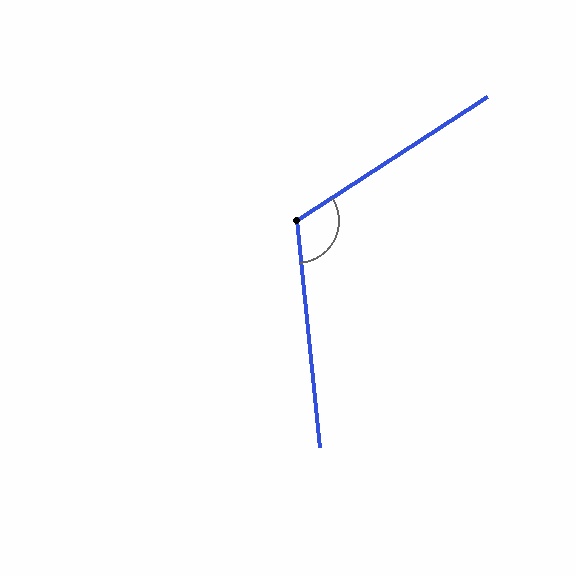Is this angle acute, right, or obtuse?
It is obtuse.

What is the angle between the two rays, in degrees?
Approximately 117 degrees.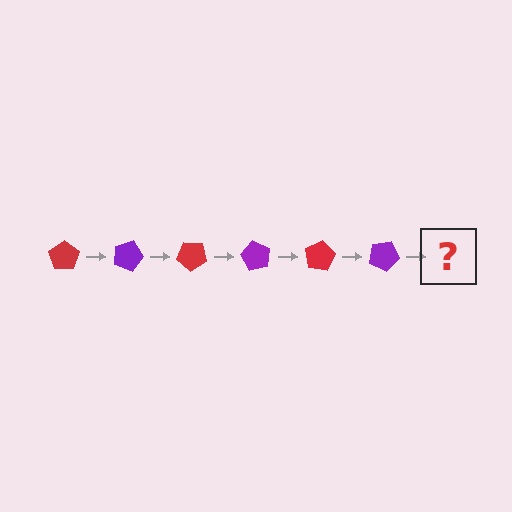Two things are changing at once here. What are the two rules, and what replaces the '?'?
The two rules are that it rotates 20 degrees each step and the color cycles through red and purple. The '?' should be a red pentagon, rotated 120 degrees from the start.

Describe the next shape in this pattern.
It should be a red pentagon, rotated 120 degrees from the start.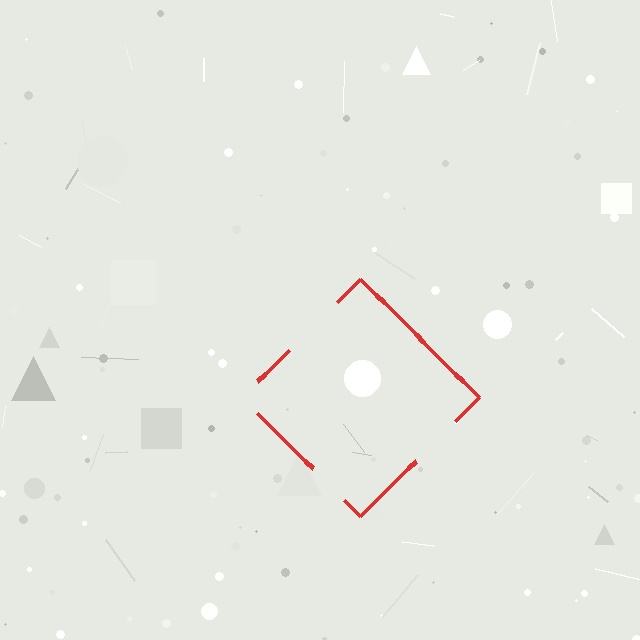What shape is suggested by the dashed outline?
The dashed outline suggests a diamond.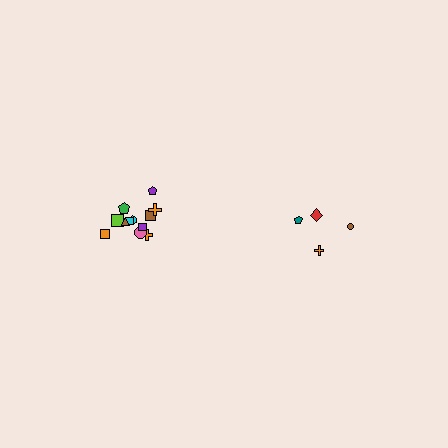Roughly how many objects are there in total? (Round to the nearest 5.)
Roughly 15 objects in total.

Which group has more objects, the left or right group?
The left group.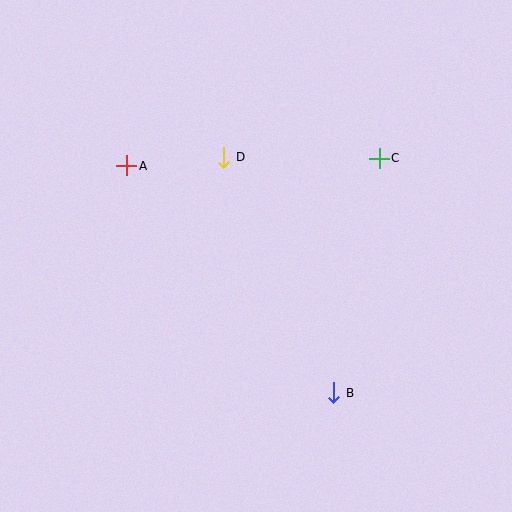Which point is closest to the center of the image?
Point D at (224, 157) is closest to the center.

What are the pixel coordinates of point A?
Point A is at (127, 166).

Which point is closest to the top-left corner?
Point A is closest to the top-left corner.